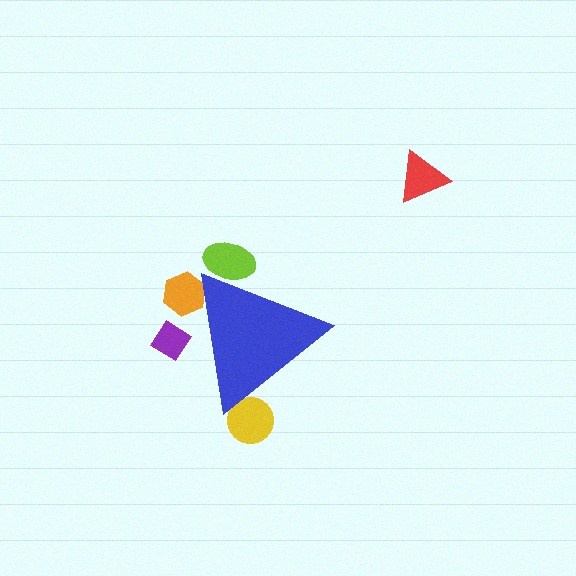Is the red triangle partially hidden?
No, the red triangle is fully visible.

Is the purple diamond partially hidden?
Yes, the purple diamond is partially hidden behind the blue triangle.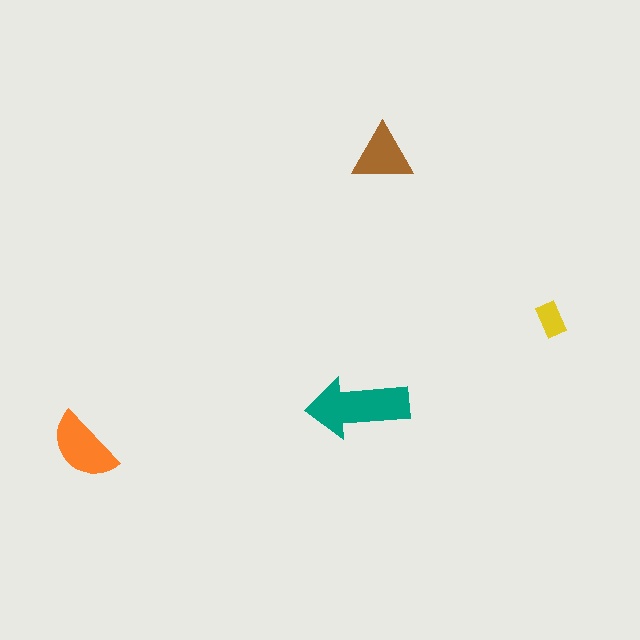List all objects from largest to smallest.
The teal arrow, the orange semicircle, the brown triangle, the yellow rectangle.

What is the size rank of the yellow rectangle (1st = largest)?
4th.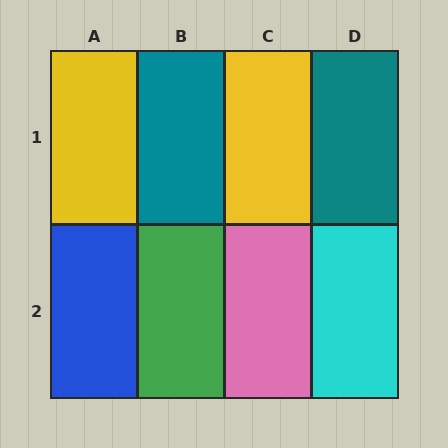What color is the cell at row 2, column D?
Cyan.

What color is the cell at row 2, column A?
Blue.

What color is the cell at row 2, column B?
Green.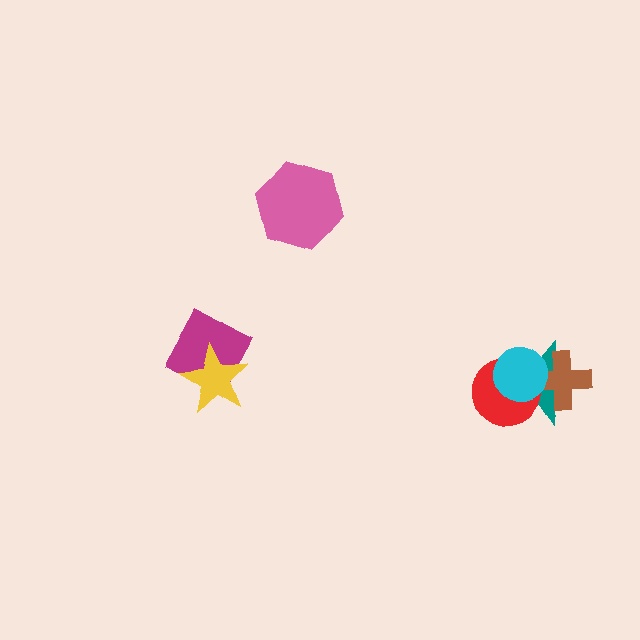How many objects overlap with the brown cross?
3 objects overlap with the brown cross.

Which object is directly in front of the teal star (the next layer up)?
The brown cross is directly in front of the teal star.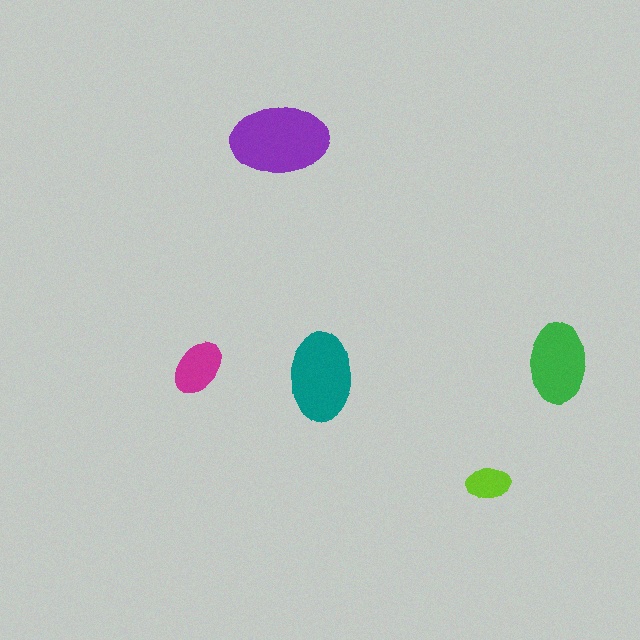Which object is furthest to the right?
The green ellipse is rightmost.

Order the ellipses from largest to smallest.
the purple one, the teal one, the green one, the magenta one, the lime one.